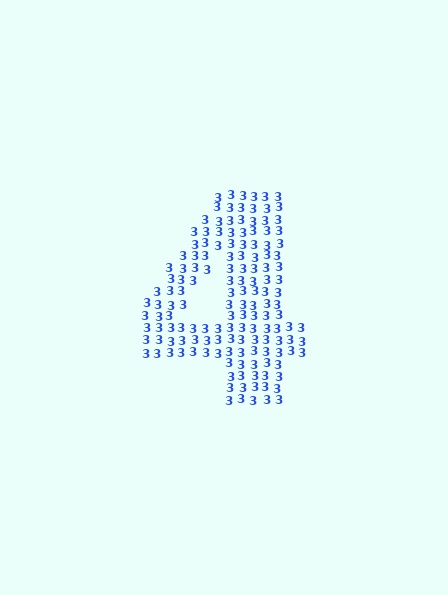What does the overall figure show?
The overall figure shows the digit 4.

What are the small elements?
The small elements are digit 3's.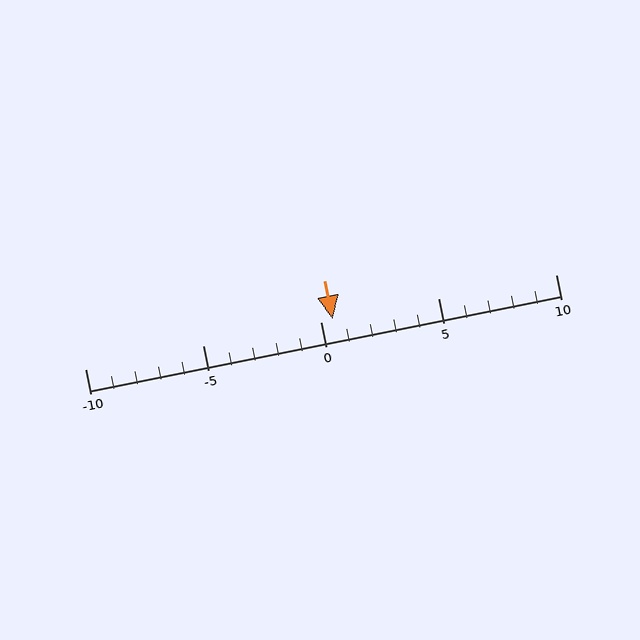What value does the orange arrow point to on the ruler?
The orange arrow points to approximately 0.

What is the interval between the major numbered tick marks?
The major tick marks are spaced 5 units apart.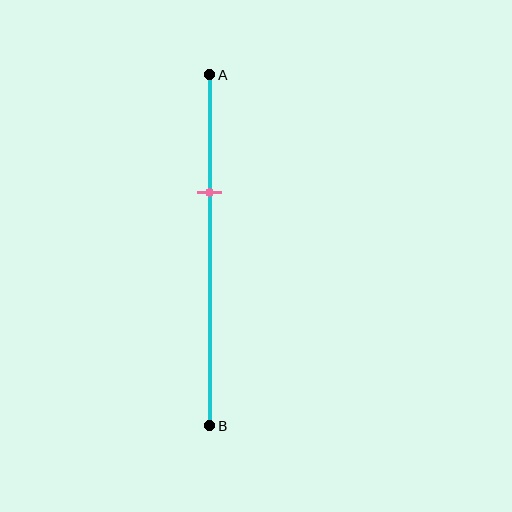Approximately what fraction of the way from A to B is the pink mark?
The pink mark is approximately 35% of the way from A to B.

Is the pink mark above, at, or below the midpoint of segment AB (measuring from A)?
The pink mark is above the midpoint of segment AB.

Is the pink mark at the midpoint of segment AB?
No, the mark is at about 35% from A, not at the 50% midpoint.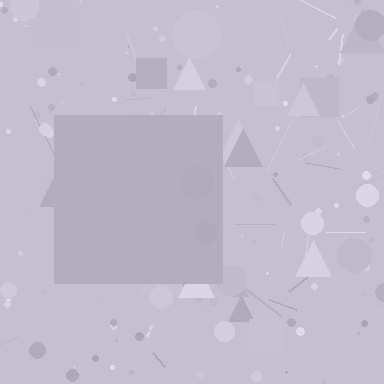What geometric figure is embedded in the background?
A square is embedded in the background.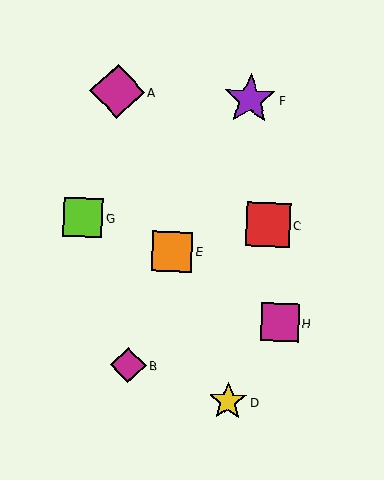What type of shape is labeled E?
Shape E is an orange square.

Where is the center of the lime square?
The center of the lime square is at (83, 217).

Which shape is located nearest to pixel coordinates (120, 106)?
The magenta diamond (labeled A) at (117, 91) is nearest to that location.